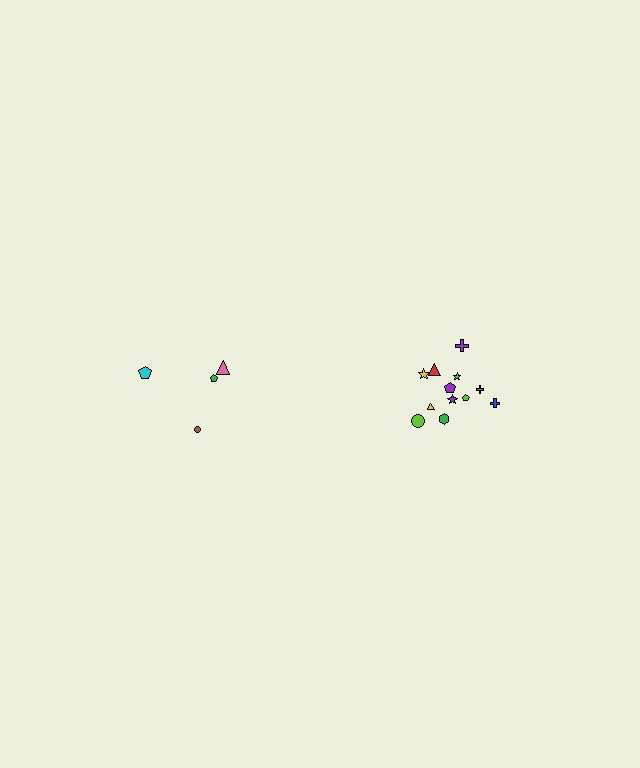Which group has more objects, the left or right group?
The right group.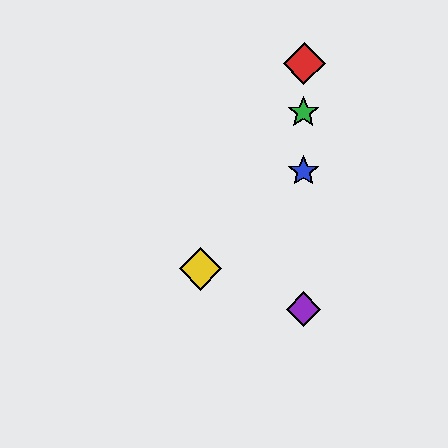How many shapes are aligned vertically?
4 shapes (the red diamond, the blue star, the green star, the purple diamond) are aligned vertically.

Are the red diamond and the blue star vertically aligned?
Yes, both are at x≈304.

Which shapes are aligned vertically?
The red diamond, the blue star, the green star, the purple diamond are aligned vertically.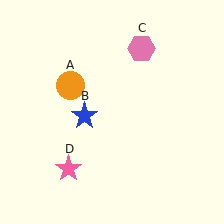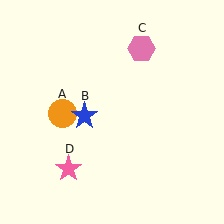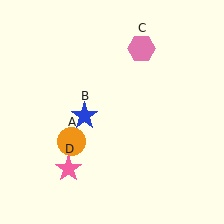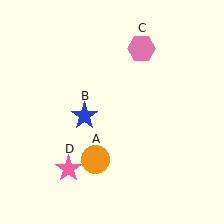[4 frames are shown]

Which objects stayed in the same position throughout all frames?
Blue star (object B) and pink hexagon (object C) and pink star (object D) remained stationary.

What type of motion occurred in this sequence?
The orange circle (object A) rotated counterclockwise around the center of the scene.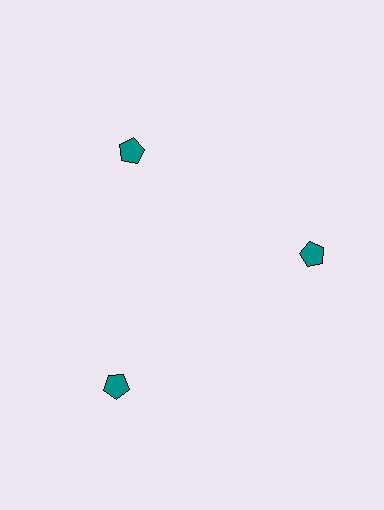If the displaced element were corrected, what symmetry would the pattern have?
It would have 3-fold rotational symmetry — the pattern would map onto itself every 120 degrees.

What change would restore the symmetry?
The symmetry would be restored by moving it inward, back onto the ring so that all 3 pentagons sit at equal angles and equal distance from the center.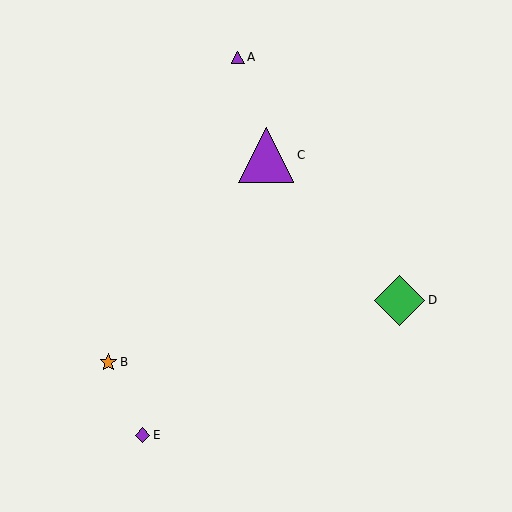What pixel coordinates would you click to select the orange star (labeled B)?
Click at (108, 362) to select the orange star B.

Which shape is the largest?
The purple triangle (labeled C) is the largest.